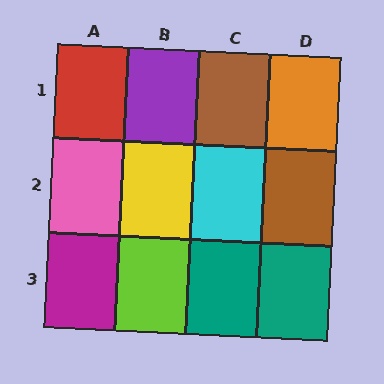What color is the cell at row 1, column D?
Orange.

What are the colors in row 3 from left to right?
Magenta, lime, teal, teal.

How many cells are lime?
1 cell is lime.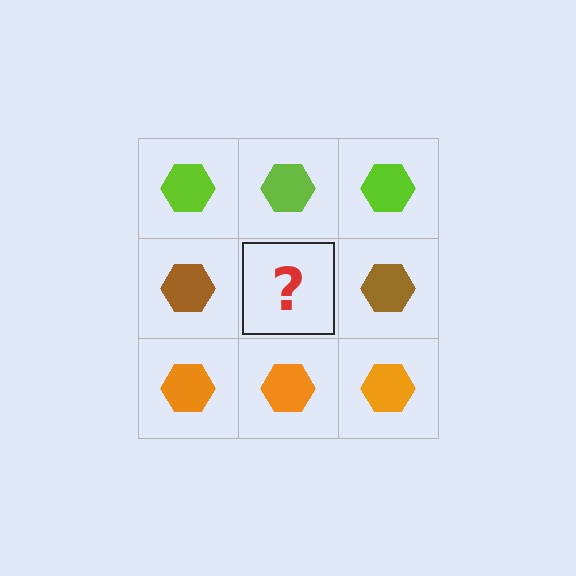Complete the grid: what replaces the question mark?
The question mark should be replaced with a brown hexagon.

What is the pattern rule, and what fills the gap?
The rule is that each row has a consistent color. The gap should be filled with a brown hexagon.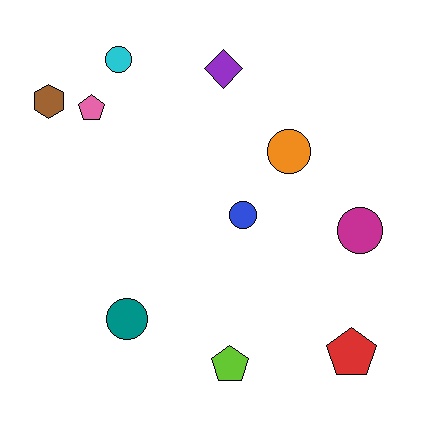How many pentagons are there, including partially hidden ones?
There are 3 pentagons.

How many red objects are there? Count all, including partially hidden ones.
There is 1 red object.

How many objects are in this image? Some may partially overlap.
There are 10 objects.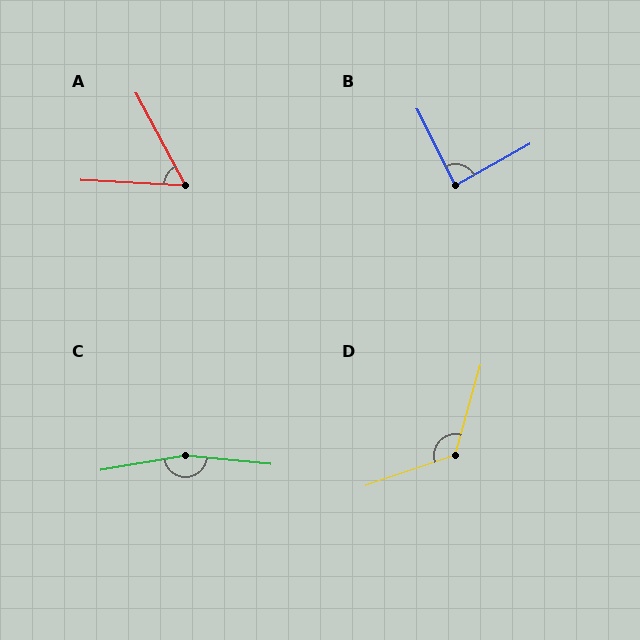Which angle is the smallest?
A, at approximately 59 degrees.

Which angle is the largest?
C, at approximately 165 degrees.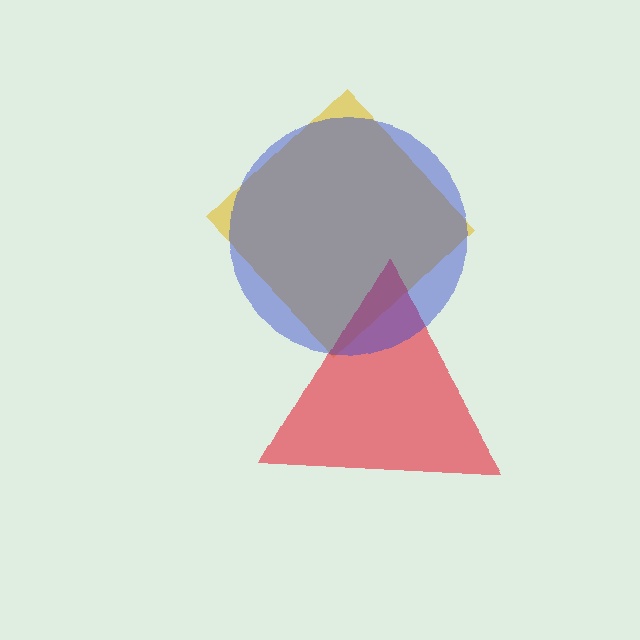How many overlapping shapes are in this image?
There are 3 overlapping shapes in the image.